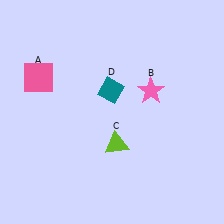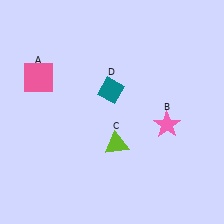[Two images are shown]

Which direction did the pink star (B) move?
The pink star (B) moved down.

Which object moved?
The pink star (B) moved down.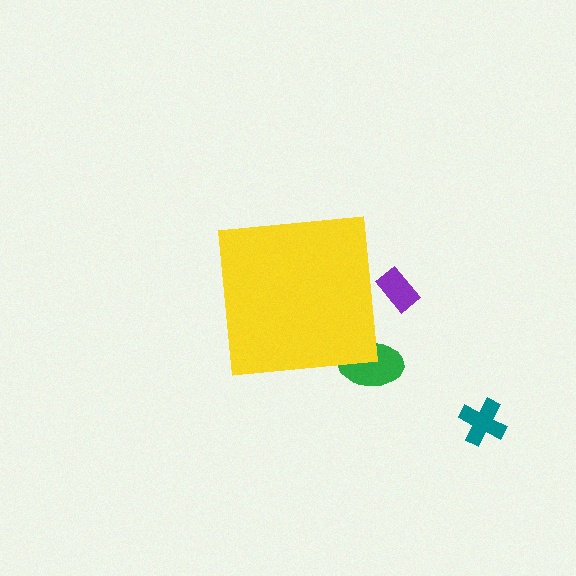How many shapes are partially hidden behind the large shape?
2 shapes are partially hidden.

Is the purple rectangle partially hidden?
Yes, the purple rectangle is partially hidden behind the yellow square.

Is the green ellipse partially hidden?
Yes, the green ellipse is partially hidden behind the yellow square.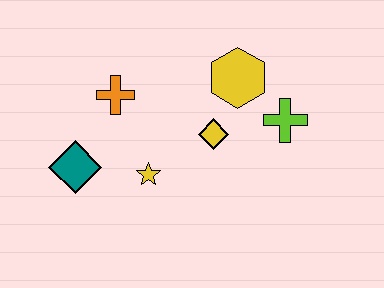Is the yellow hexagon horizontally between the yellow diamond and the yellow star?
No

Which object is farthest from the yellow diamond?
The teal diamond is farthest from the yellow diamond.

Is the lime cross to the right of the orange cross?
Yes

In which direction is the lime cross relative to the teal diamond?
The lime cross is to the right of the teal diamond.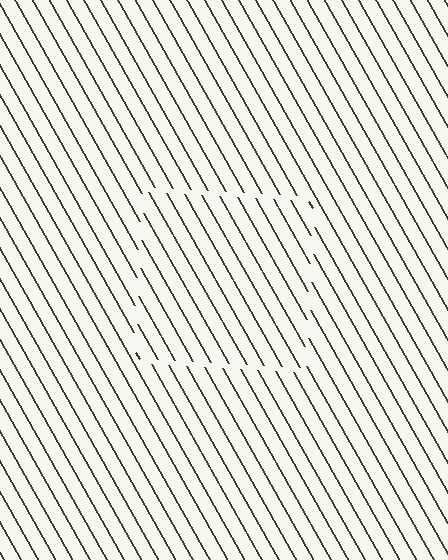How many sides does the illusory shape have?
4 sides — the line-ends trace a square.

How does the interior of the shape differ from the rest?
The interior of the shape contains the same grating, shifted by half a period — the contour is defined by the phase discontinuity where line-ends from the inner and outer gratings abut.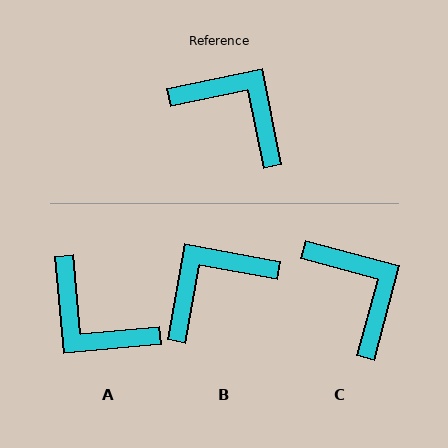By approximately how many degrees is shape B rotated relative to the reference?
Approximately 68 degrees counter-clockwise.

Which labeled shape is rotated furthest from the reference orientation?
A, about 174 degrees away.